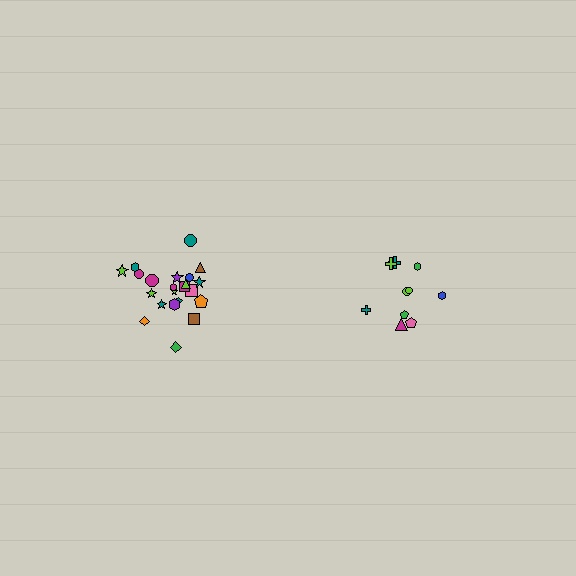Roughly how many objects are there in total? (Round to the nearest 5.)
Roughly 30 objects in total.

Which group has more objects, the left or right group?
The left group.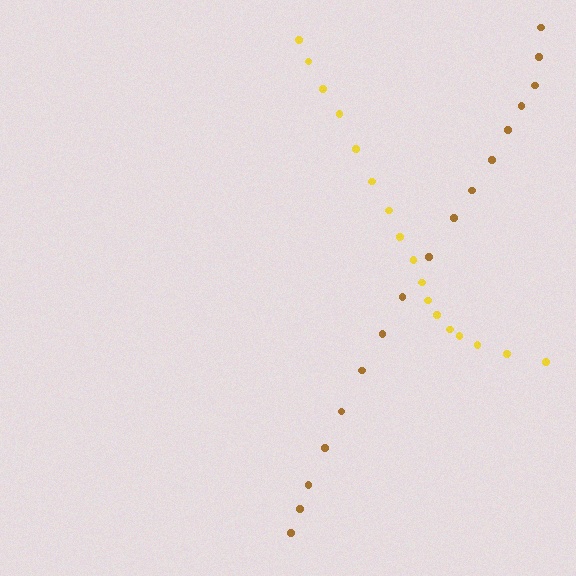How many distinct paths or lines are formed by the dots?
There are 2 distinct paths.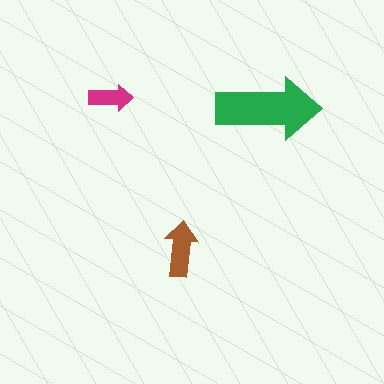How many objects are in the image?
There are 3 objects in the image.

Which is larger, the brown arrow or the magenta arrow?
The brown one.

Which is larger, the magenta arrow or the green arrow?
The green one.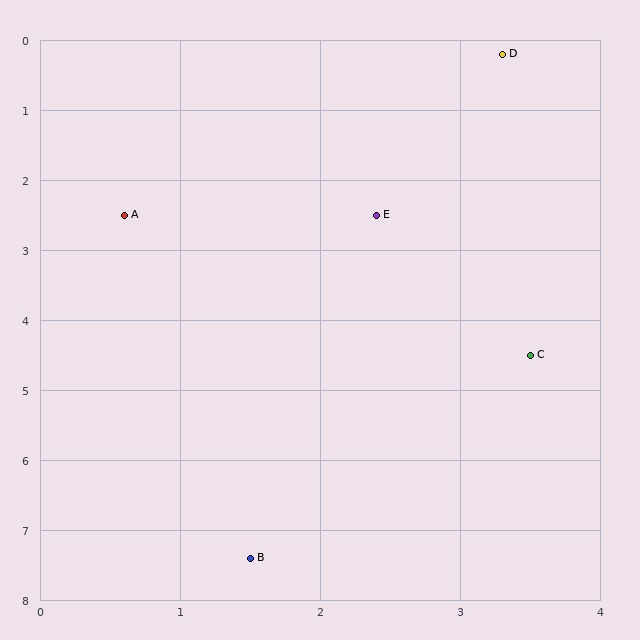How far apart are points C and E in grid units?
Points C and E are about 2.3 grid units apart.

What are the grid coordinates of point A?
Point A is at approximately (0.6, 2.5).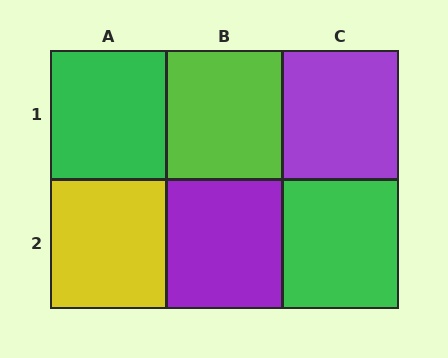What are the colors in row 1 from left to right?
Green, lime, purple.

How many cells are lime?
1 cell is lime.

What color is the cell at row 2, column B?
Purple.